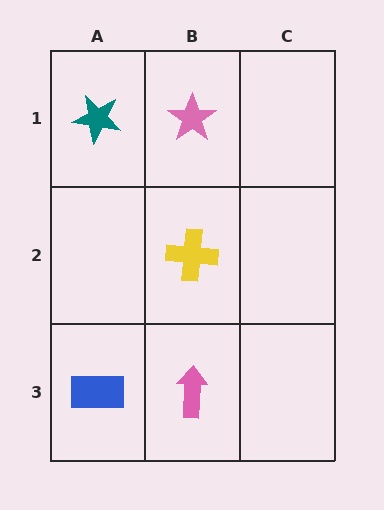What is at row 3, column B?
A pink arrow.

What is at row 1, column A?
A teal star.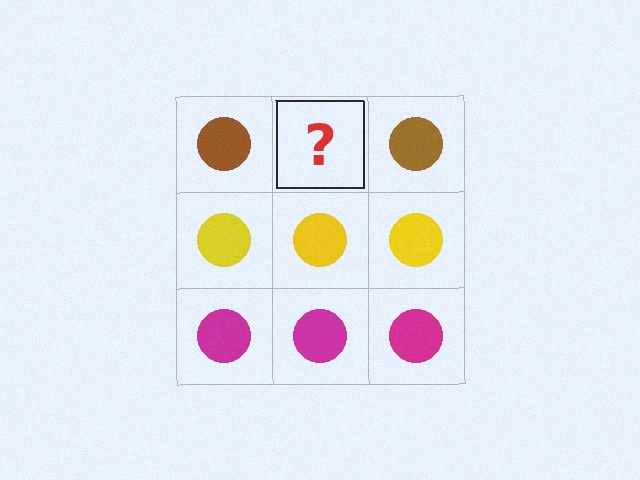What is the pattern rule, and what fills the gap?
The rule is that each row has a consistent color. The gap should be filled with a brown circle.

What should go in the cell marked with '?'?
The missing cell should contain a brown circle.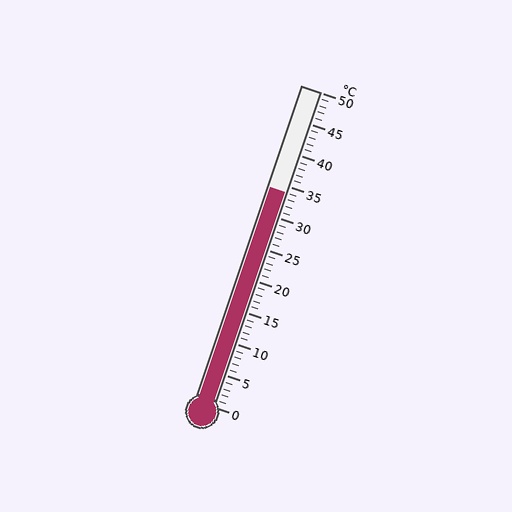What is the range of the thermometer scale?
The thermometer scale ranges from 0°C to 50°C.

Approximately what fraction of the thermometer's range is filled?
The thermometer is filled to approximately 70% of its range.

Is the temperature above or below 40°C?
The temperature is below 40°C.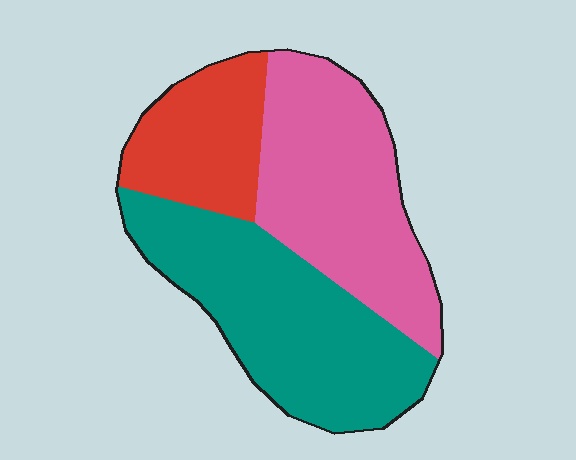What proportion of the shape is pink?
Pink takes up between a third and a half of the shape.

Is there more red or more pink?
Pink.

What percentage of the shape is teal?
Teal takes up about two fifths (2/5) of the shape.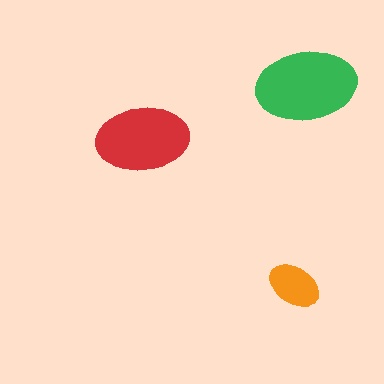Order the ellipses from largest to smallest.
the green one, the red one, the orange one.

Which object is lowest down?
The orange ellipse is bottommost.